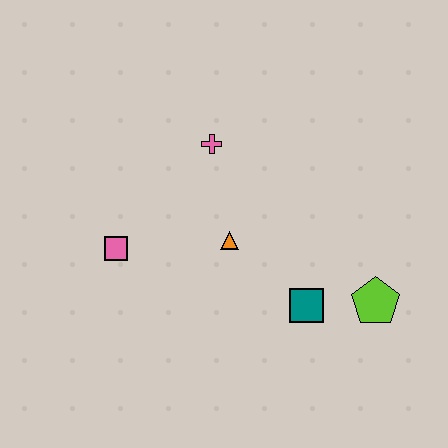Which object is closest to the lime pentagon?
The teal square is closest to the lime pentagon.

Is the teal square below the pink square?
Yes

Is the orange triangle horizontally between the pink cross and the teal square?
Yes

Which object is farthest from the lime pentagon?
The pink square is farthest from the lime pentagon.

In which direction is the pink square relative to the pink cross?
The pink square is below the pink cross.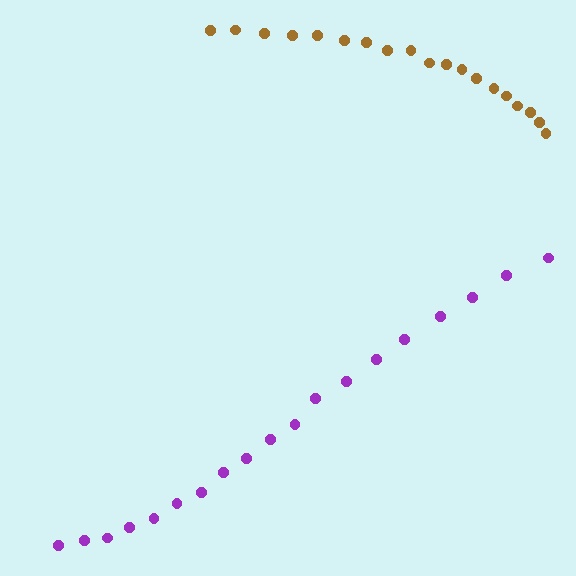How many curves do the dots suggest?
There are 2 distinct paths.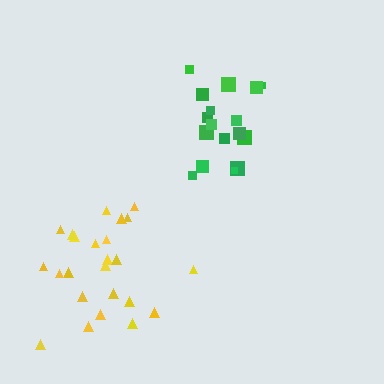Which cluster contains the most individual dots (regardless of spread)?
Yellow (24).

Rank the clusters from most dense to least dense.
green, yellow.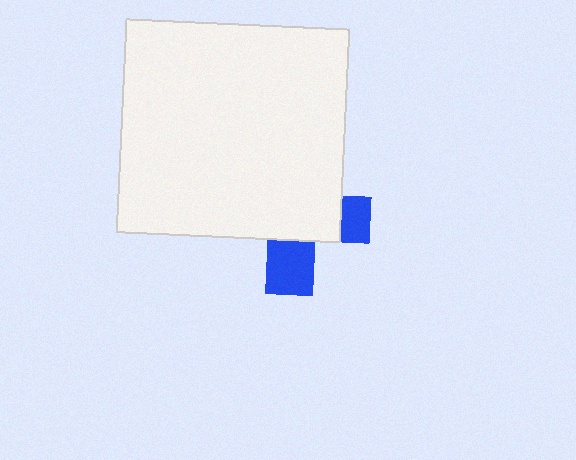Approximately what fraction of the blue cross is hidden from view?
Roughly 69% of the blue cross is hidden behind the white rectangle.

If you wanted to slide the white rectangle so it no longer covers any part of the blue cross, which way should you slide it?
Slide it up — that is the most direct way to separate the two shapes.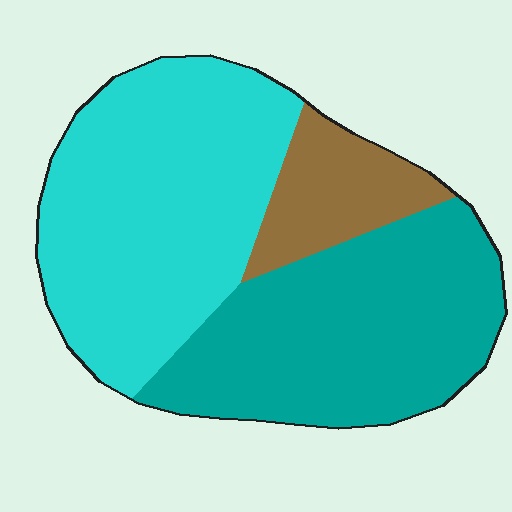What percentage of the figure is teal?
Teal covers around 40% of the figure.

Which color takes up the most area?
Cyan, at roughly 45%.